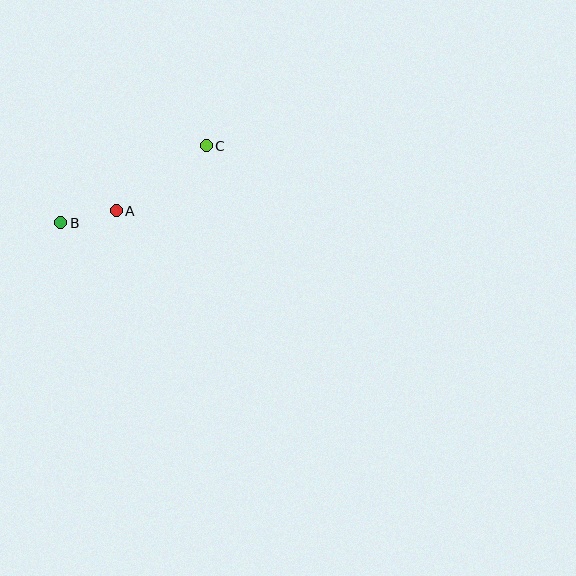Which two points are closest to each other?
Points A and B are closest to each other.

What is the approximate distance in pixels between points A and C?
The distance between A and C is approximately 111 pixels.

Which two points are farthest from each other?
Points B and C are farthest from each other.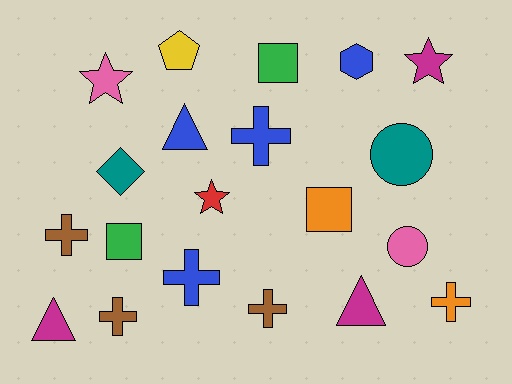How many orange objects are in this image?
There are 2 orange objects.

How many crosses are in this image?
There are 6 crosses.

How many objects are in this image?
There are 20 objects.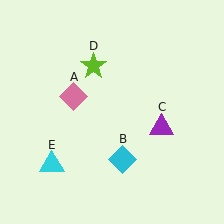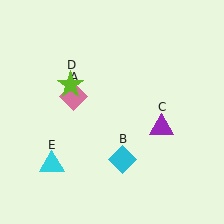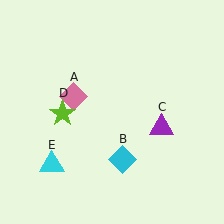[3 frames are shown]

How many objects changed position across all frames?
1 object changed position: lime star (object D).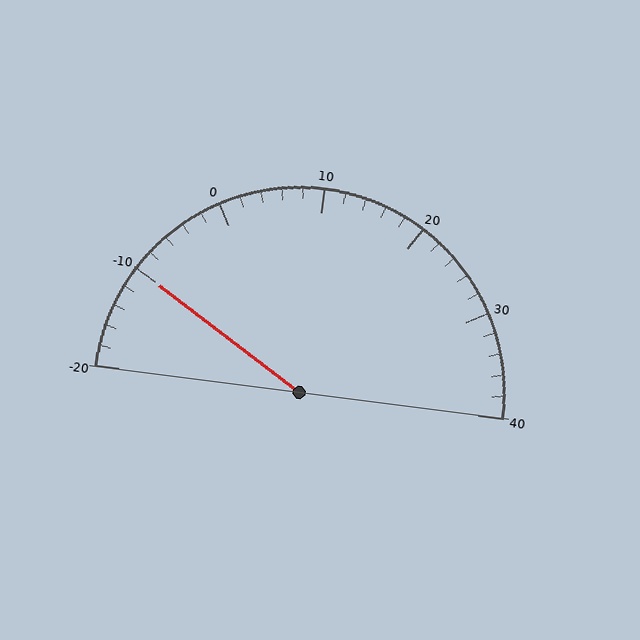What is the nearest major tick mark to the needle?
The nearest major tick mark is -10.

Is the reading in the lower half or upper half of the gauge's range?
The reading is in the lower half of the range (-20 to 40).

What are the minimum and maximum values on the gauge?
The gauge ranges from -20 to 40.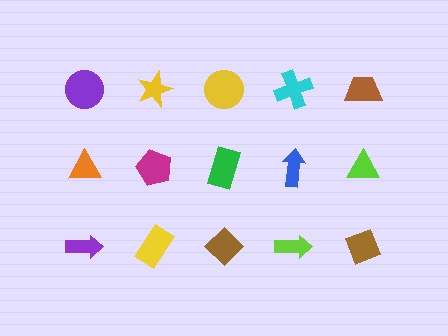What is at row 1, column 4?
A cyan cross.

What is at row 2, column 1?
An orange triangle.